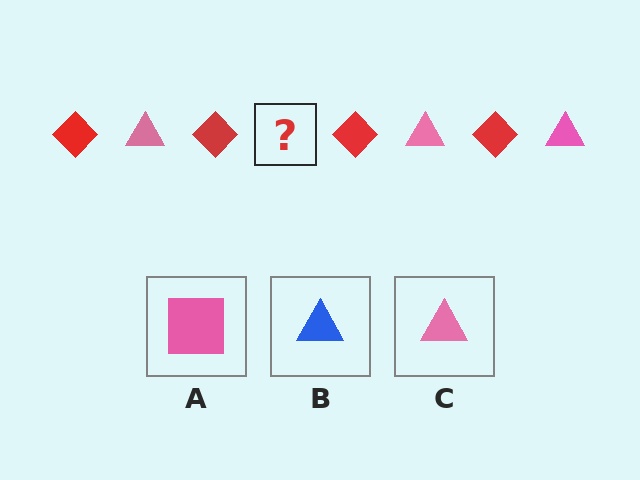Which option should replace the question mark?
Option C.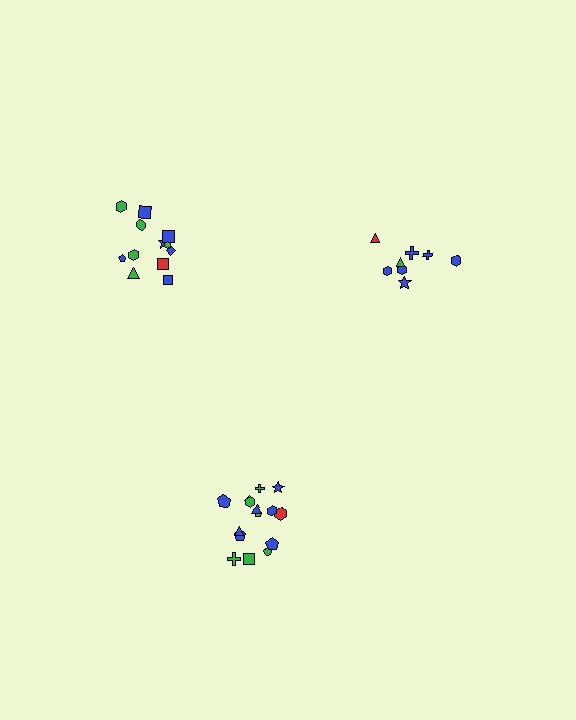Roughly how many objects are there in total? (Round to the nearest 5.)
Roughly 35 objects in total.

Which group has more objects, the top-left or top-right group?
The top-left group.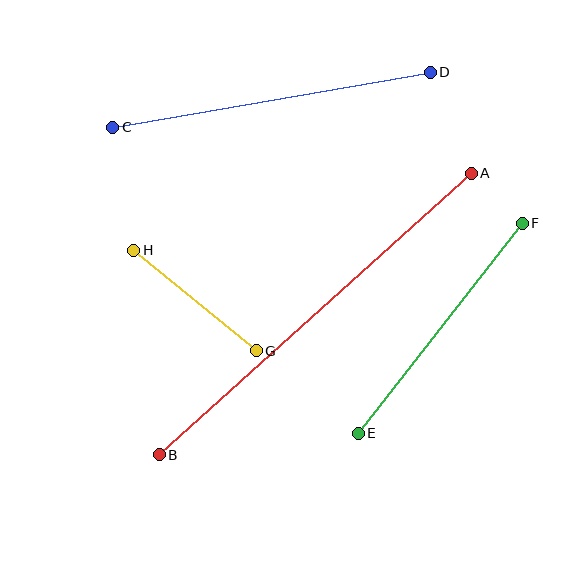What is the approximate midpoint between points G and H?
The midpoint is at approximately (195, 301) pixels.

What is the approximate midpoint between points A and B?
The midpoint is at approximately (315, 314) pixels.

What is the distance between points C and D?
The distance is approximately 322 pixels.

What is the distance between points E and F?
The distance is approximately 267 pixels.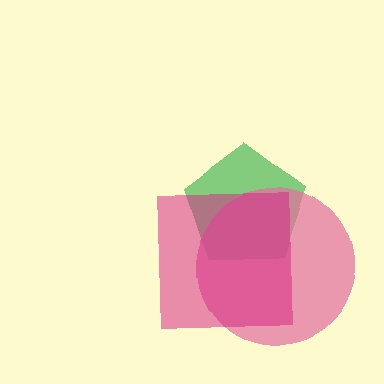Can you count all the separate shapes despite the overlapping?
Yes, there are 3 separate shapes.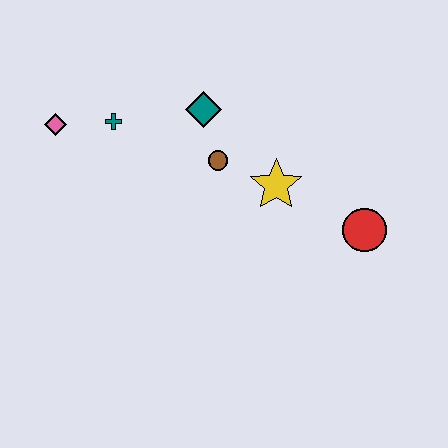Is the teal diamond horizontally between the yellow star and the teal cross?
Yes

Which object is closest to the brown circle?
The teal diamond is closest to the brown circle.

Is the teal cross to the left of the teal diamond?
Yes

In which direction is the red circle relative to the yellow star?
The red circle is to the right of the yellow star.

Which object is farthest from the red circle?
The pink diamond is farthest from the red circle.